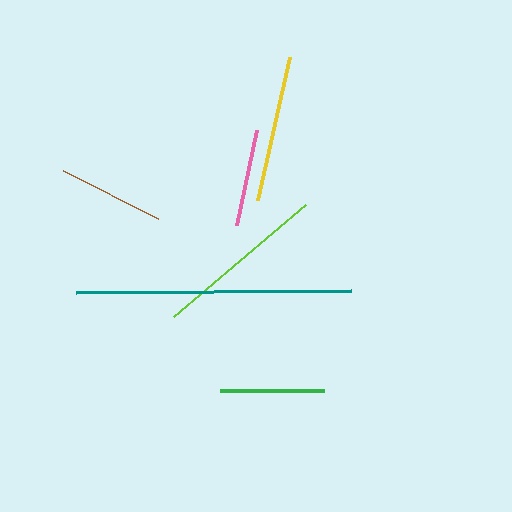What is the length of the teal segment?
The teal segment is approximately 275 pixels long.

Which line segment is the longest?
The teal line is the longest at approximately 275 pixels.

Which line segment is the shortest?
The pink line is the shortest at approximately 97 pixels.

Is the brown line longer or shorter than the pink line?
The brown line is longer than the pink line.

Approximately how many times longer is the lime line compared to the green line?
The lime line is approximately 1.7 times the length of the green line.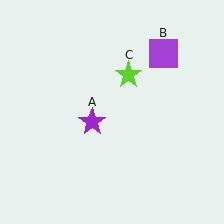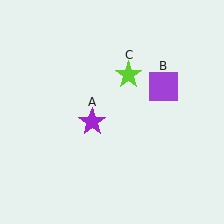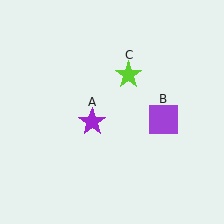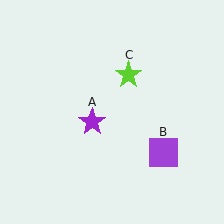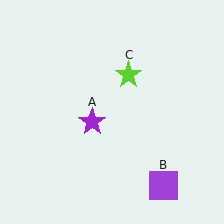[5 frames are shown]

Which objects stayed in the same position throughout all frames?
Purple star (object A) and lime star (object C) remained stationary.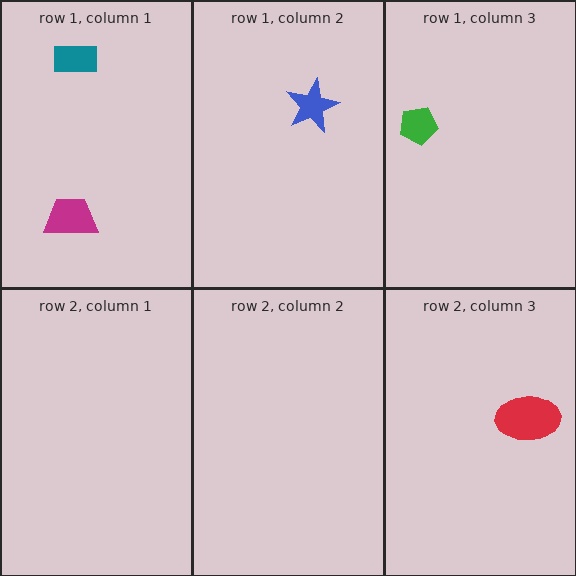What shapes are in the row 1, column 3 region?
The green pentagon.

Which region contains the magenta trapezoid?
The row 1, column 1 region.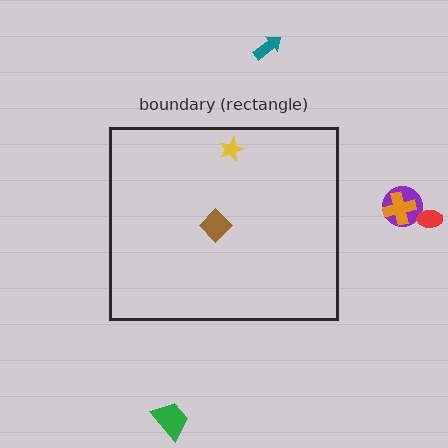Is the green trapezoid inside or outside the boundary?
Outside.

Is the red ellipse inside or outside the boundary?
Outside.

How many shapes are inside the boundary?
2 inside, 5 outside.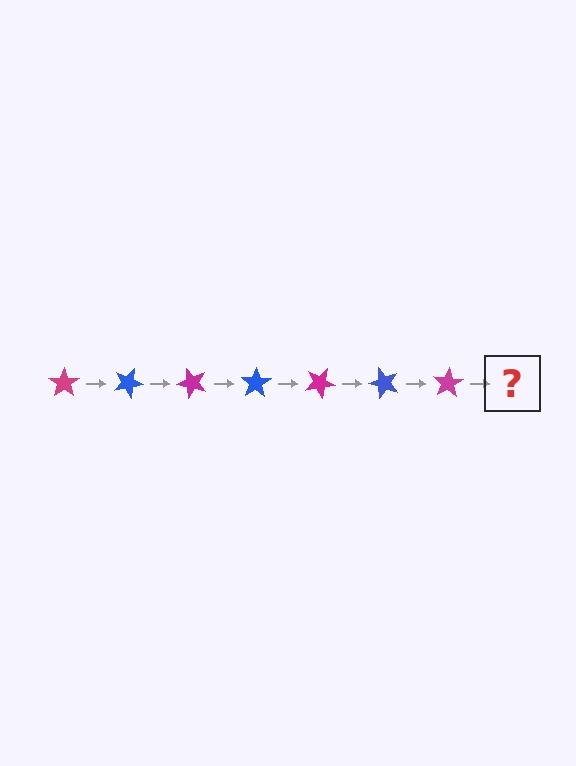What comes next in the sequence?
The next element should be a blue star, rotated 175 degrees from the start.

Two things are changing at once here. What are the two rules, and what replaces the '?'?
The two rules are that it rotates 25 degrees each step and the color cycles through magenta and blue. The '?' should be a blue star, rotated 175 degrees from the start.